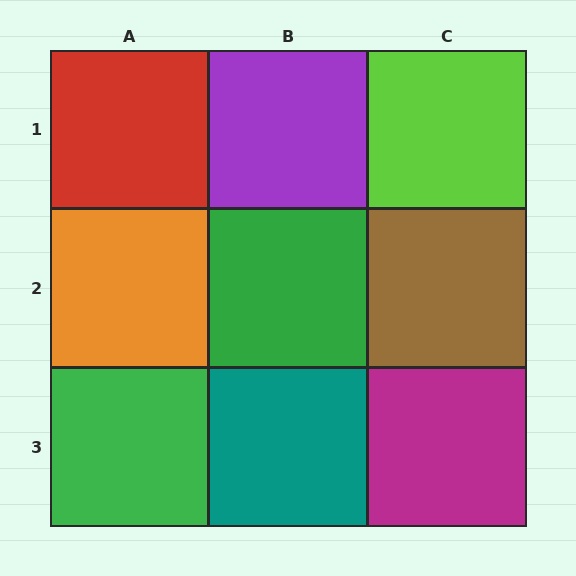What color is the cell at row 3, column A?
Green.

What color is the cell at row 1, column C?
Lime.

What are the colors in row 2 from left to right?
Orange, green, brown.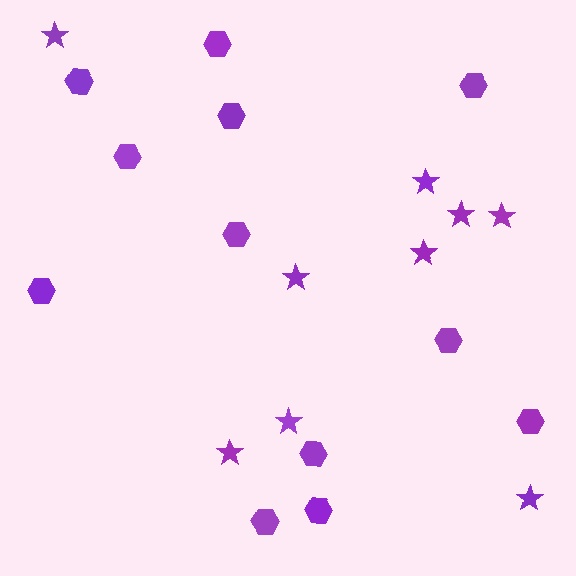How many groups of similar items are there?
There are 2 groups: one group of hexagons (12) and one group of stars (9).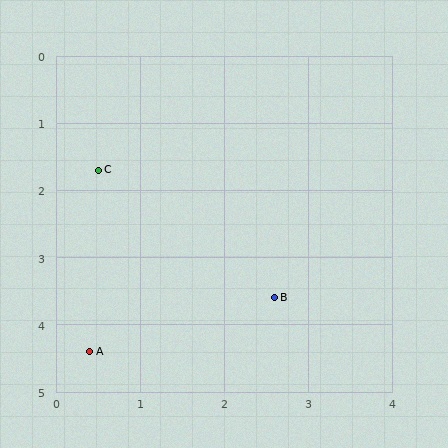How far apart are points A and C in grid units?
Points A and C are about 2.7 grid units apart.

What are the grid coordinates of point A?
Point A is at approximately (0.4, 4.4).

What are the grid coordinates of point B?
Point B is at approximately (2.6, 3.6).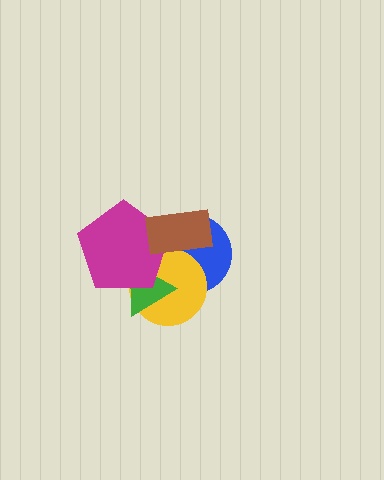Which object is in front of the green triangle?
The magenta pentagon is in front of the green triangle.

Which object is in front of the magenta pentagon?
The brown rectangle is in front of the magenta pentagon.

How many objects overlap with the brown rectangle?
3 objects overlap with the brown rectangle.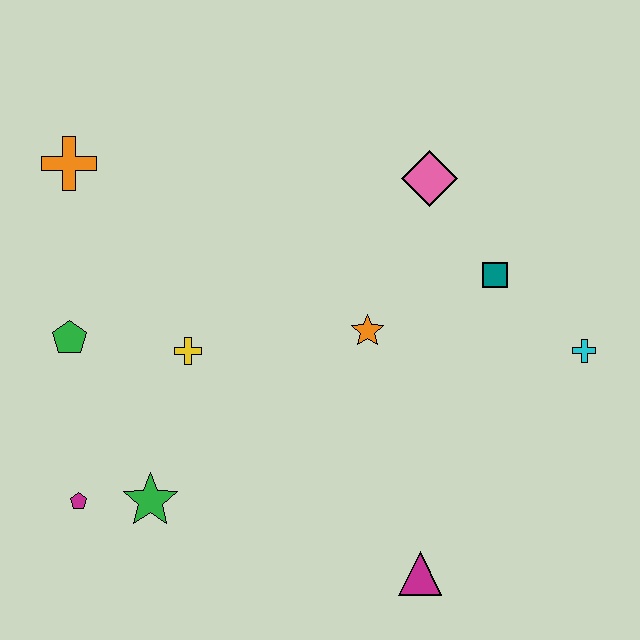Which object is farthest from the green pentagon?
The cyan cross is farthest from the green pentagon.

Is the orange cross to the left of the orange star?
Yes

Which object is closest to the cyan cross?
The teal square is closest to the cyan cross.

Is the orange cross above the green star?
Yes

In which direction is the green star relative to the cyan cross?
The green star is to the left of the cyan cross.